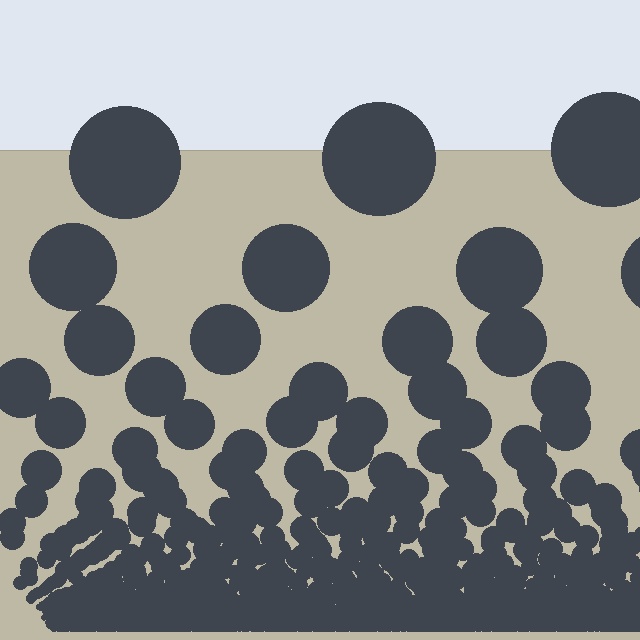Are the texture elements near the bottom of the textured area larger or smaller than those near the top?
Smaller. The gradient is inverted — elements near the bottom are smaller and denser.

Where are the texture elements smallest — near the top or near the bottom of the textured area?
Near the bottom.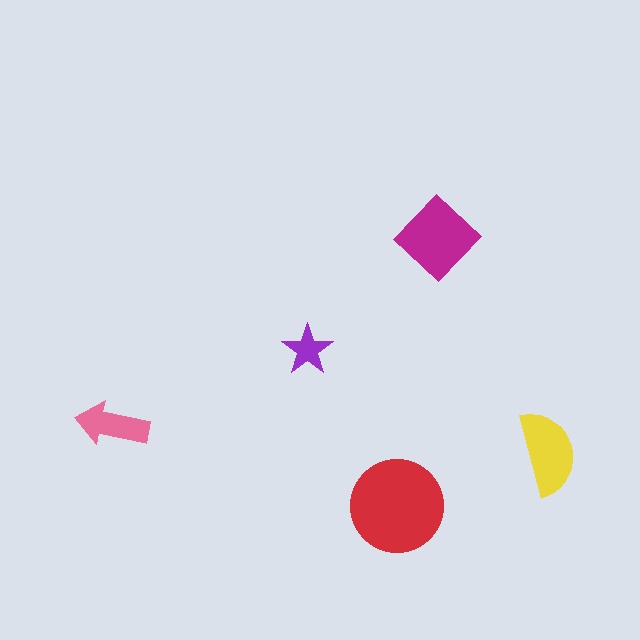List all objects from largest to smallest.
The red circle, the magenta diamond, the yellow semicircle, the pink arrow, the purple star.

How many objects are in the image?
There are 5 objects in the image.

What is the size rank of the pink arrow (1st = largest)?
4th.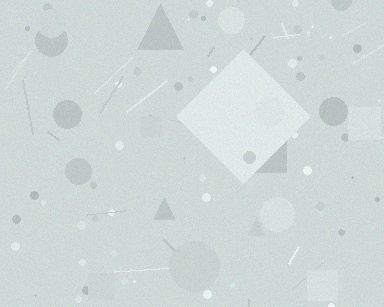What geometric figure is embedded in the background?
A diamond is embedded in the background.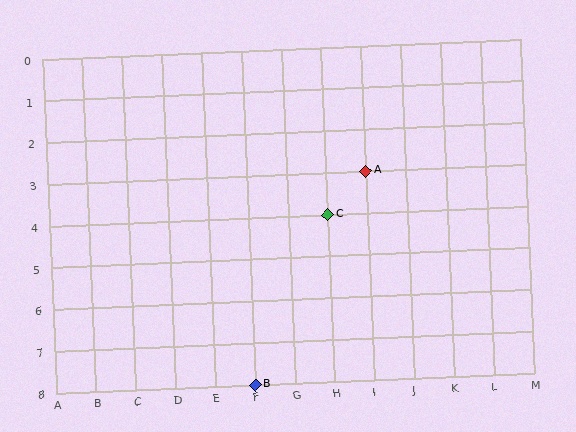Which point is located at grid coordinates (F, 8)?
Point B is at (F, 8).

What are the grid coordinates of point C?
Point C is at grid coordinates (H, 4).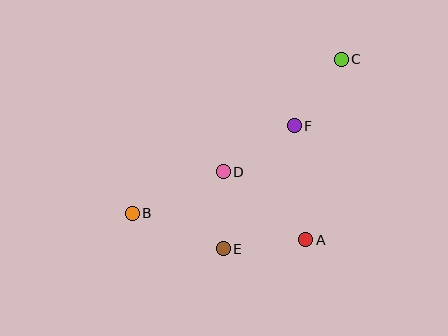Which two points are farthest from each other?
Points B and C are farthest from each other.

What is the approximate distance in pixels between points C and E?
The distance between C and E is approximately 223 pixels.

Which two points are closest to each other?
Points D and E are closest to each other.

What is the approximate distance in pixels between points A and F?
The distance between A and F is approximately 115 pixels.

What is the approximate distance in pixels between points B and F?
The distance between B and F is approximately 184 pixels.